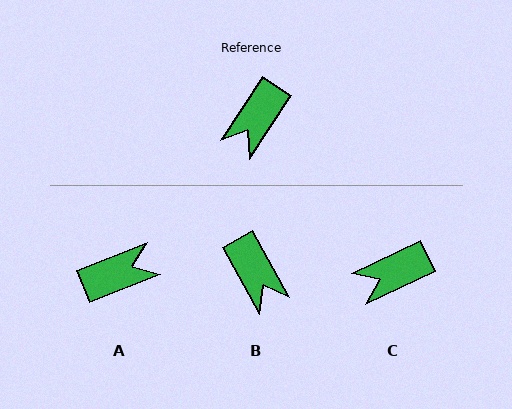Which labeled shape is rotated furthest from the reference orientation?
A, about 146 degrees away.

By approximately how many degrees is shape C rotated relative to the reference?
Approximately 31 degrees clockwise.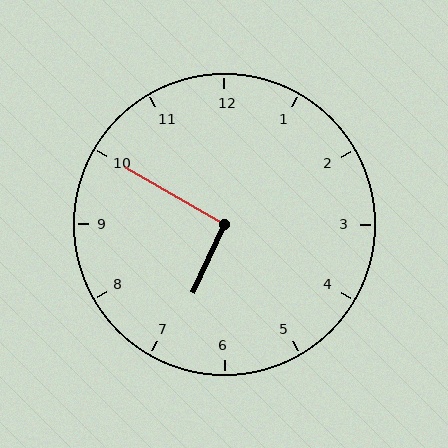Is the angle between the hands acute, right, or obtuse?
It is right.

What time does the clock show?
6:50.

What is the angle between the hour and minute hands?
Approximately 95 degrees.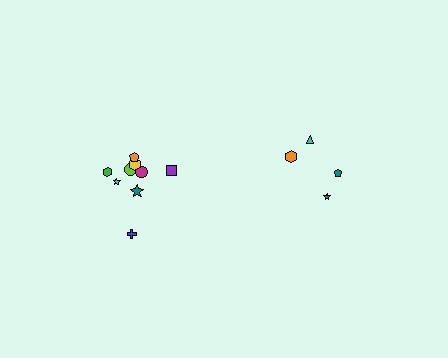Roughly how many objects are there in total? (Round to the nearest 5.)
Roughly 15 objects in total.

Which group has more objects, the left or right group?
The left group.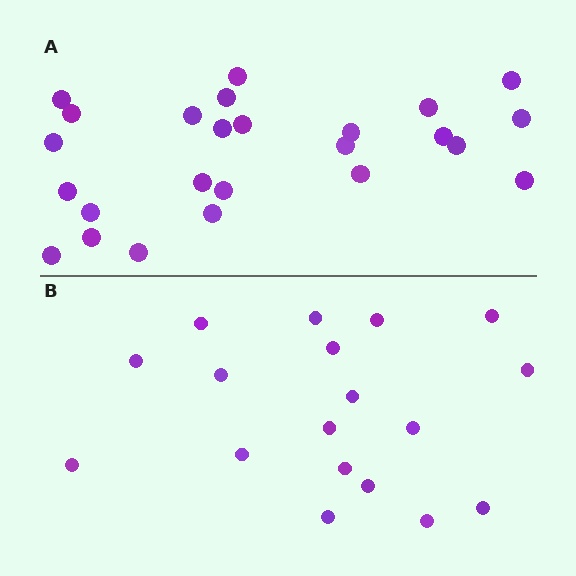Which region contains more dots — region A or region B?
Region A (the top region) has more dots.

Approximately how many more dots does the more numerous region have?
Region A has roughly 8 or so more dots than region B.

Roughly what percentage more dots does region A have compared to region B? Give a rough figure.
About 40% more.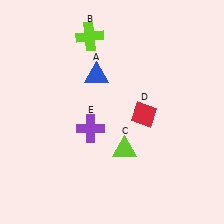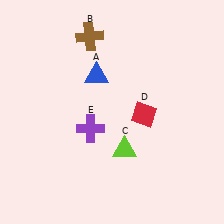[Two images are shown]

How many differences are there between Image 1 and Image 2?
There is 1 difference between the two images.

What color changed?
The cross (B) changed from lime in Image 1 to brown in Image 2.